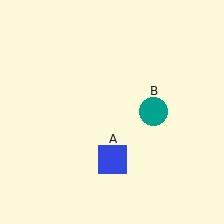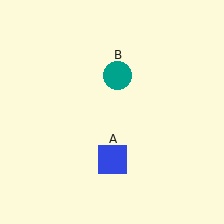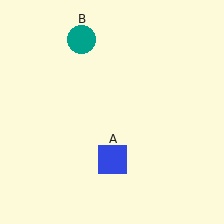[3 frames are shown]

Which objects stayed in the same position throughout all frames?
Blue square (object A) remained stationary.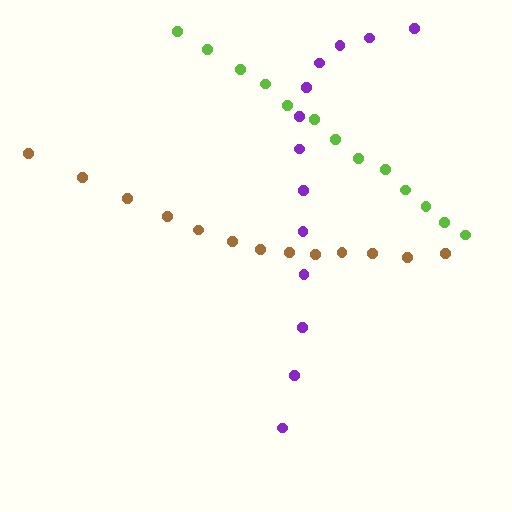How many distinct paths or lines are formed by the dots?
There are 3 distinct paths.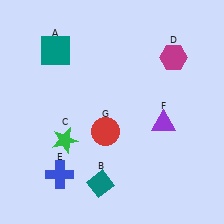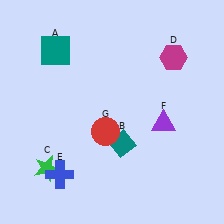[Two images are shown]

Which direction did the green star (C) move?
The green star (C) moved down.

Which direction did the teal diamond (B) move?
The teal diamond (B) moved up.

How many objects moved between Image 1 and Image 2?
2 objects moved between the two images.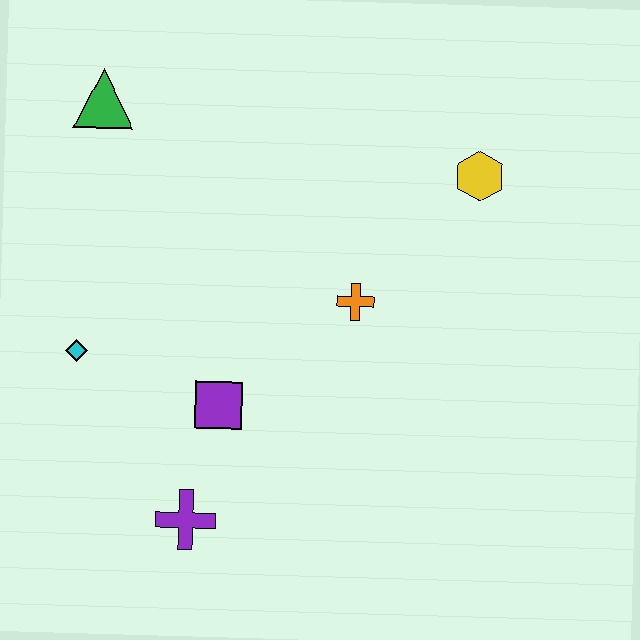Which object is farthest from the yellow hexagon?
The purple cross is farthest from the yellow hexagon.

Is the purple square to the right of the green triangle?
Yes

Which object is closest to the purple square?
The purple cross is closest to the purple square.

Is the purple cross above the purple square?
No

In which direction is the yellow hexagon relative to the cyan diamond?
The yellow hexagon is to the right of the cyan diamond.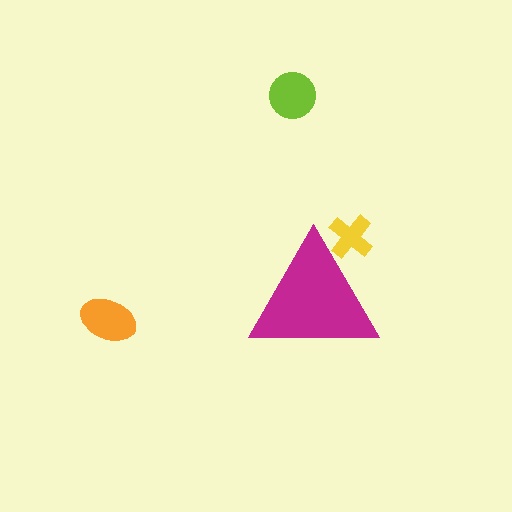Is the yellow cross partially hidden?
Yes, the yellow cross is partially hidden behind the magenta triangle.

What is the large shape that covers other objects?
A magenta triangle.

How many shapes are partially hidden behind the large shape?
1 shape is partially hidden.